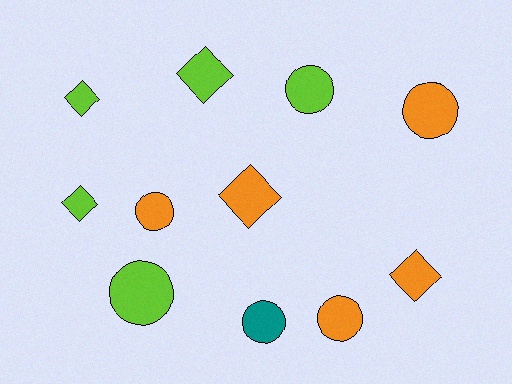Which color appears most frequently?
Orange, with 5 objects.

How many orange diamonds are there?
There are 2 orange diamonds.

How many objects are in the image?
There are 11 objects.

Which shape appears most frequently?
Circle, with 6 objects.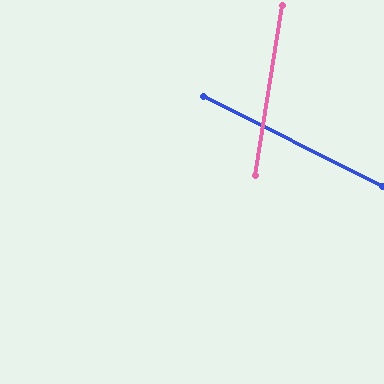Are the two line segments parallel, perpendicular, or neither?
Neither parallel nor perpendicular — they differ by about 73°.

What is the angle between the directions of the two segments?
Approximately 73 degrees.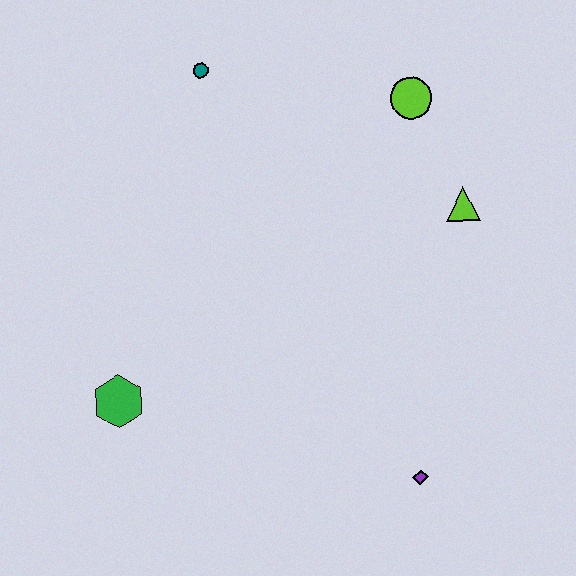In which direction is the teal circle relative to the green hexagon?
The teal circle is above the green hexagon.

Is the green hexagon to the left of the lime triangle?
Yes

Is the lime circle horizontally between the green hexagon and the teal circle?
No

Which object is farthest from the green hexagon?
The lime circle is farthest from the green hexagon.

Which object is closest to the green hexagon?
The purple diamond is closest to the green hexagon.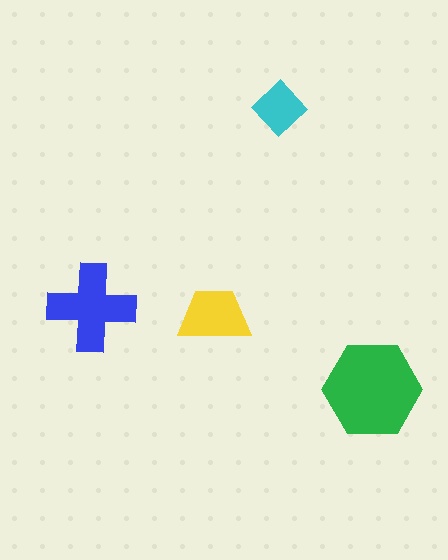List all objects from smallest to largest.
The cyan diamond, the yellow trapezoid, the blue cross, the green hexagon.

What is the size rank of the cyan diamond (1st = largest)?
4th.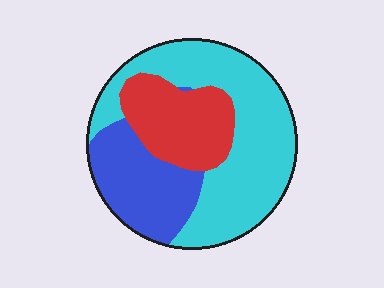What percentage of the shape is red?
Red takes up about one quarter (1/4) of the shape.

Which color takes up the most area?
Cyan, at roughly 50%.